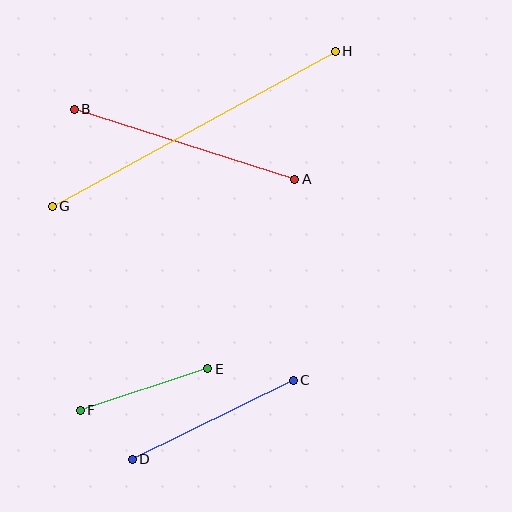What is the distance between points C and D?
The distance is approximately 180 pixels.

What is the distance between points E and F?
The distance is approximately 134 pixels.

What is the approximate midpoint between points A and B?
The midpoint is at approximately (184, 144) pixels.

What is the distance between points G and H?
The distance is approximately 323 pixels.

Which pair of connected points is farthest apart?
Points G and H are farthest apart.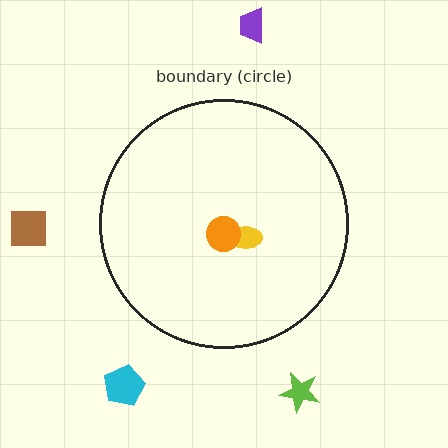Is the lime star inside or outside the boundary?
Outside.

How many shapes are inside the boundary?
2 inside, 4 outside.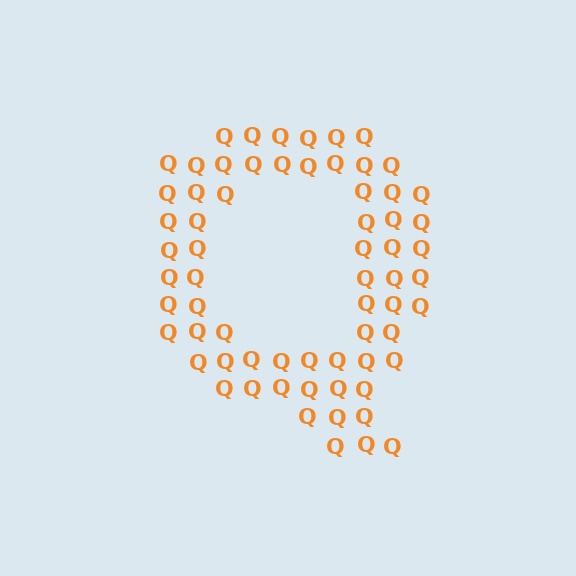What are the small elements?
The small elements are letter Q's.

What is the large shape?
The large shape is the letter Q.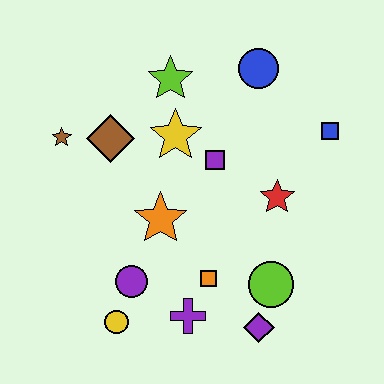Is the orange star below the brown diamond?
Yes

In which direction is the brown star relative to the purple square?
The brown star is to the left of the purple square.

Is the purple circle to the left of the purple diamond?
Yes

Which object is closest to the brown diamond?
The brown star is closest to the brown diamond.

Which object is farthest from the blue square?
The yellow circle is farthest from the blue square.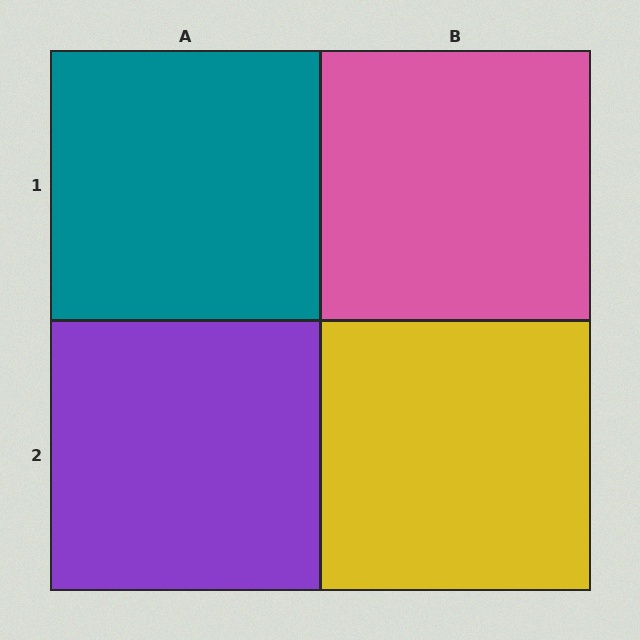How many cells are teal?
1 cell is teal.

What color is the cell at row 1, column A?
Teal.